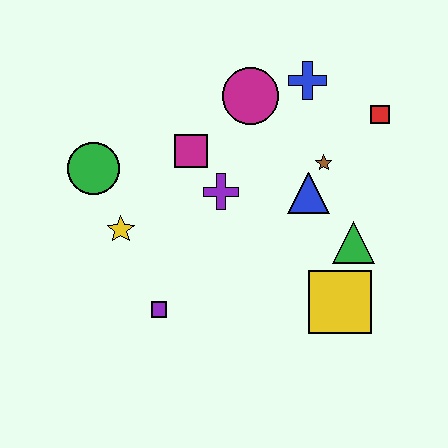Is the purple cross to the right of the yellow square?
No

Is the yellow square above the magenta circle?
No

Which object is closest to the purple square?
The yellow star is closest to the purple square.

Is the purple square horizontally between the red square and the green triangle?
No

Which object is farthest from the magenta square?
The yellow square is farthest from the magenta square.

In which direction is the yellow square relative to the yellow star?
The yellow square is to the right of the yellow star.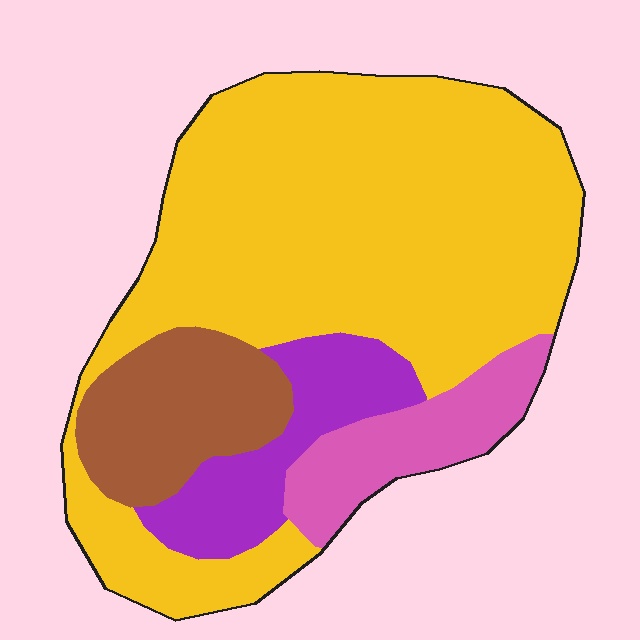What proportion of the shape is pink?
Pink covers roughly 10% of the shape.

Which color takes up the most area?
Yellow, at roughly 65%.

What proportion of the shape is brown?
Brown covers roughly 15% of the shape.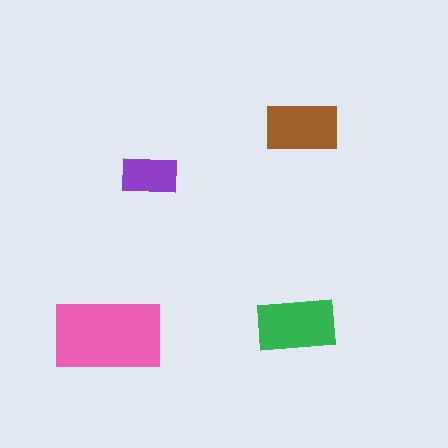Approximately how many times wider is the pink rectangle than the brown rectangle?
About 1.5 times wider.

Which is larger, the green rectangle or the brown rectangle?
The green one.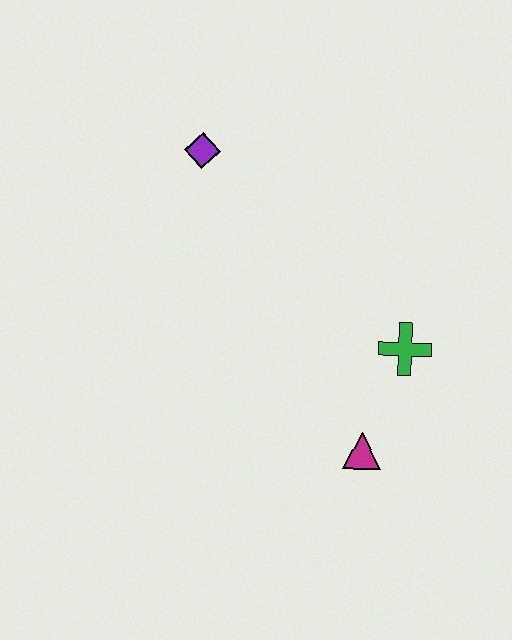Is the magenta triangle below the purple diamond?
Yes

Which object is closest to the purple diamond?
The green cross is closest to the purple diamond.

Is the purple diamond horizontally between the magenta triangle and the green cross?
No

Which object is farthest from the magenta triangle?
The purple diamond is farthest from the magenta triangle.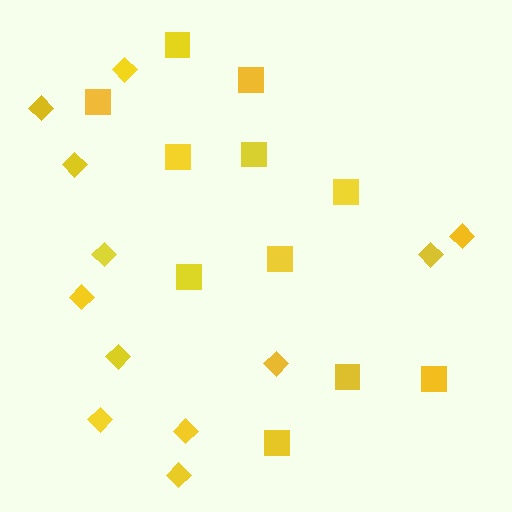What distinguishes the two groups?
There are 2 groups: one group of squares (11) and one group of diamonds (12).